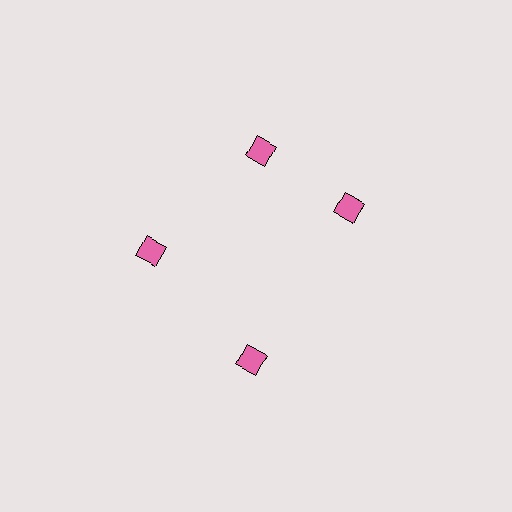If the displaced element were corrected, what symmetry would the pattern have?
It would have 4-fold rotational symmetry — the pattern would map onto itself every 90 degrees.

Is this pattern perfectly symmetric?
No. The 4 pink diamonds are arranged in a ring, but one element near the 3 o'clock position is rotated out of alignment along the ring, breaking the 4-fold rotational symmetry.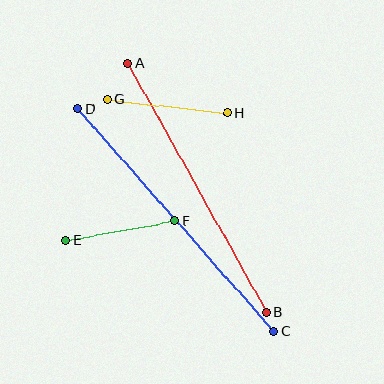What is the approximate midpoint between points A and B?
The midpoint is at approximately (197, 188) pixels.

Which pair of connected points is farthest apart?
Points C and D are farthest apart.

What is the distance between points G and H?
The distance is approximately 121 pixels.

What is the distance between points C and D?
The distance is approximately 297 pixels.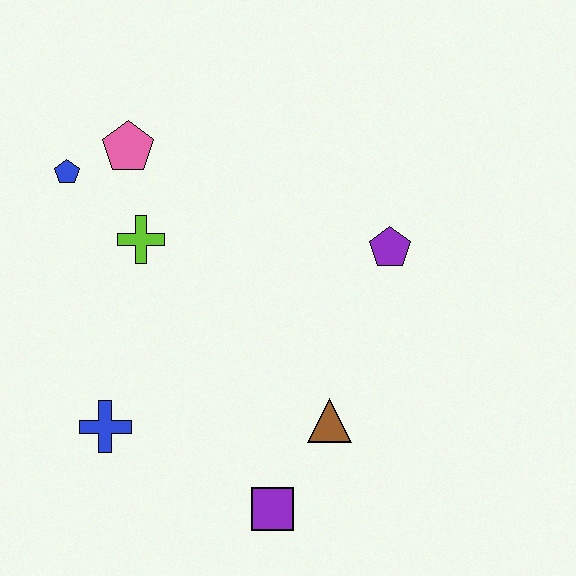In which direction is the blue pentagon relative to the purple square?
The blue pentagon is above the purple square.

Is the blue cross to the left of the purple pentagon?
Yes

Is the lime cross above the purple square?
Yes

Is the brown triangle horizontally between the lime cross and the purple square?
No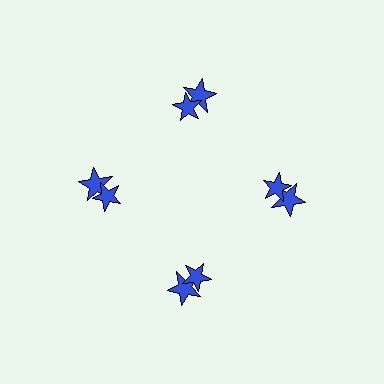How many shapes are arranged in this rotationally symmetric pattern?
There are 8 shapes, arranged in 4 groups of 2.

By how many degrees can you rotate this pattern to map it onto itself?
The pattern maps onto itself every 90 degrees of rotation.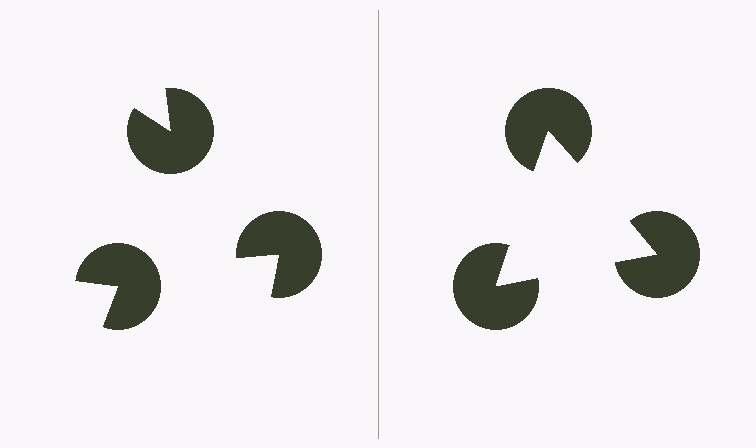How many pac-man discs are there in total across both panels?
6 — 3 on each side.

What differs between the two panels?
The pac-man discs are positioned identically on both sides; only the wedge orientations differ. On the right they align to a triangle; on the left they are misaligned.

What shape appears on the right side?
An illusory triangle.